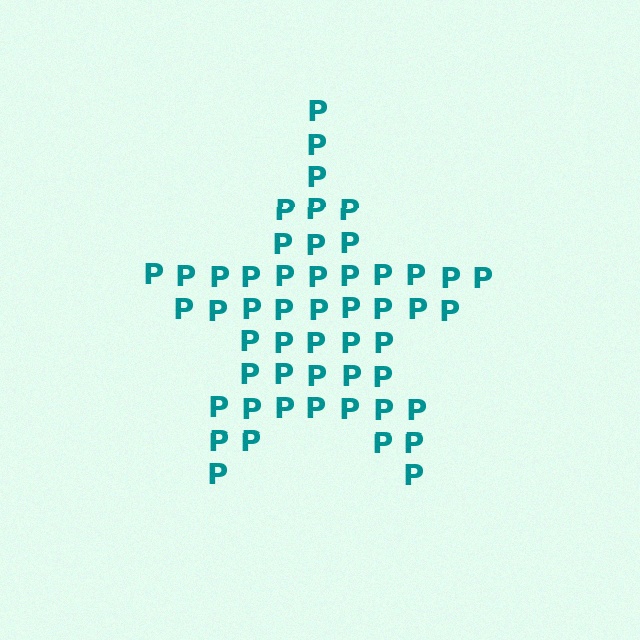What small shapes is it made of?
It is made of small letter P's.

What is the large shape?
The large shape is a star.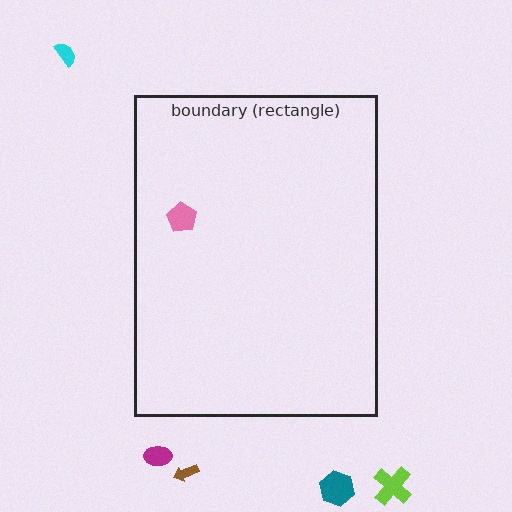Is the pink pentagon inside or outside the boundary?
Inside.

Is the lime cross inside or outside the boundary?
Outside.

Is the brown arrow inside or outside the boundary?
Outside.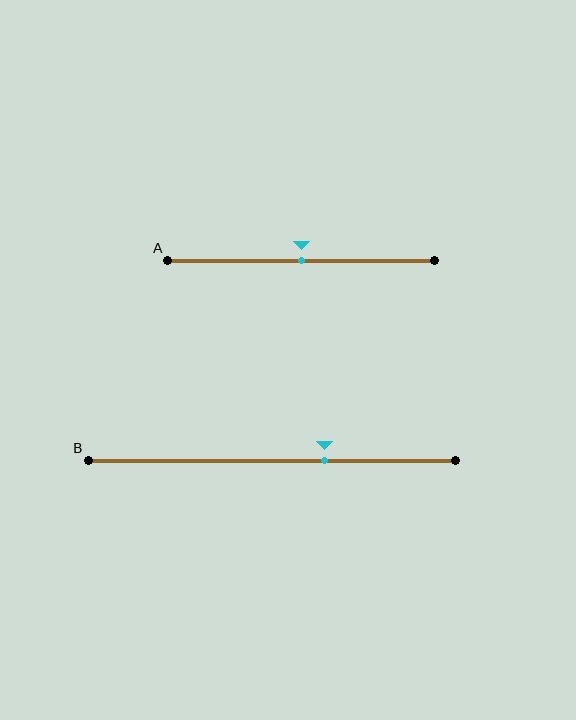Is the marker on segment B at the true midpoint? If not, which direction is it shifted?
No, the marker on segment B is shifted to the right by about 14% of the segment length.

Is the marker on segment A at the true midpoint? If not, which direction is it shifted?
Yes, the marker on segment A is at the true midpoint.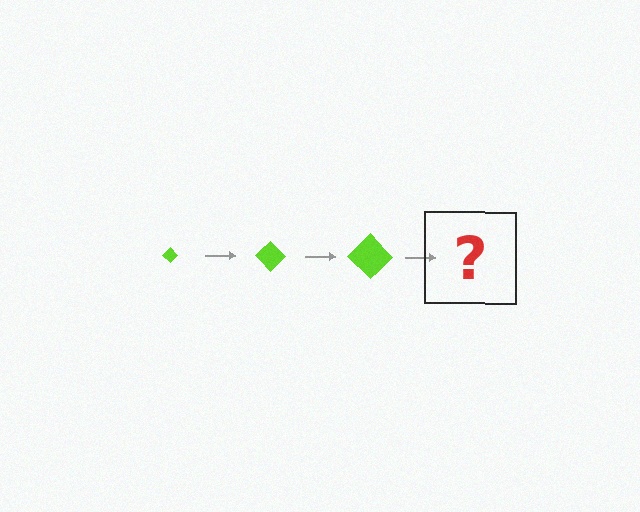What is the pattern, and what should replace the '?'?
The pattern is that the diamond gets progressively larger each step. The '?' should be a lime diamond, larger than the previous one.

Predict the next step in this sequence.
The next step is a lime diamond, larger than the previous one.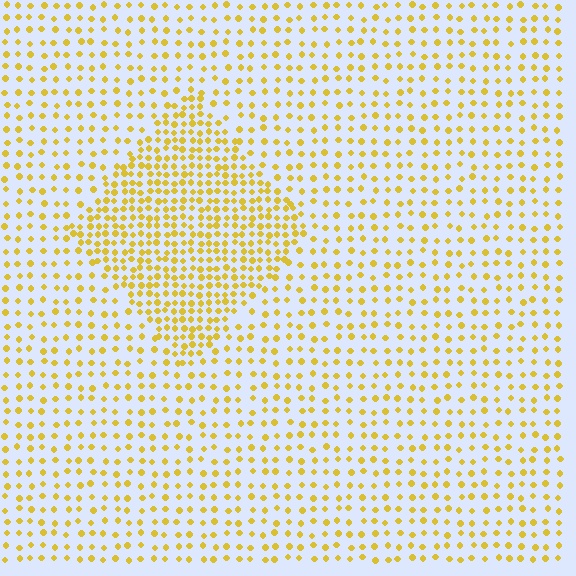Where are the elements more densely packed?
The elements are more densely packed inside the diamond boundary.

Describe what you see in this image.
The image contains small yellow elements arranged at two different densities. A diamond-shaped region is visible where the elements are more densely packed than the surrounding area.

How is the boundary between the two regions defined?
The boundary is defined by a change in element density (approximately 2.1x ratio). All elements are the same color, size, and shape.